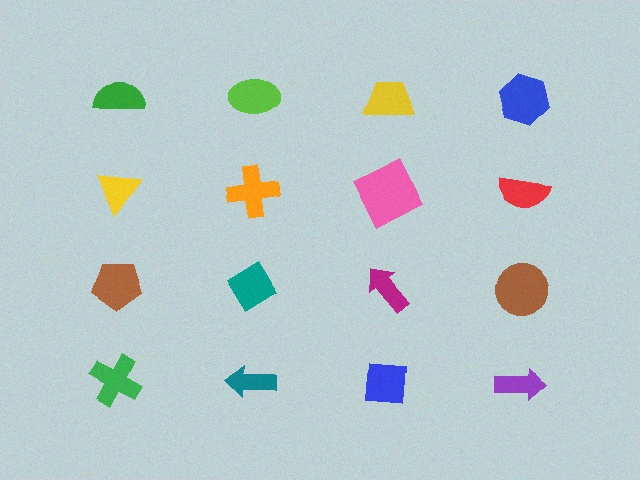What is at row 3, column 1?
A brown pentagon.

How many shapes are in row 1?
4 shapes.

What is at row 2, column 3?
A pink square.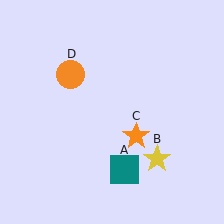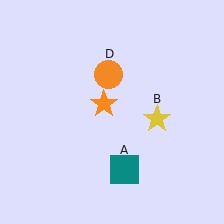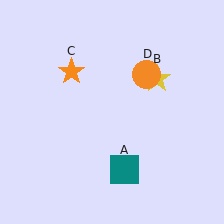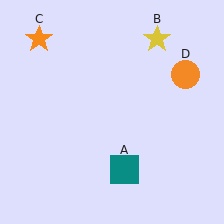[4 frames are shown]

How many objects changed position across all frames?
3 objects changed position: yellow star (object B), orange star (object C), orange circle (object D).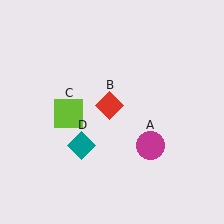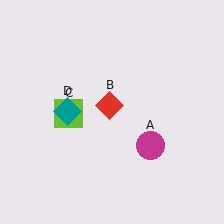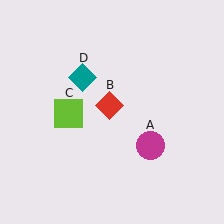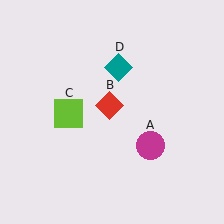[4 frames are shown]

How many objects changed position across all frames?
1 object changed position: teal diamond (object D).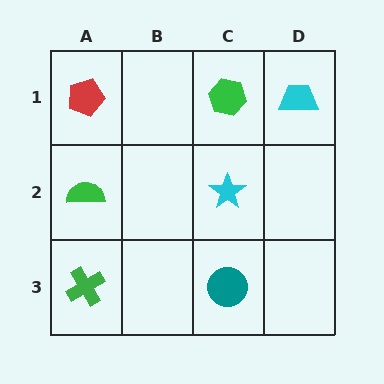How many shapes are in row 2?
2 shapes.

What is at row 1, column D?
A cyan trapezoid.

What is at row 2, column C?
A cyan star.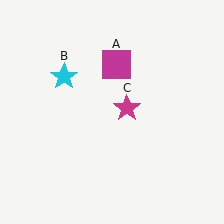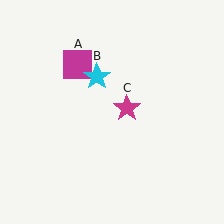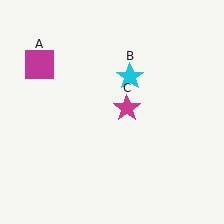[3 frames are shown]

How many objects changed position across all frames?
2 objects changed position: magenta square (object A), cyan star (object B).